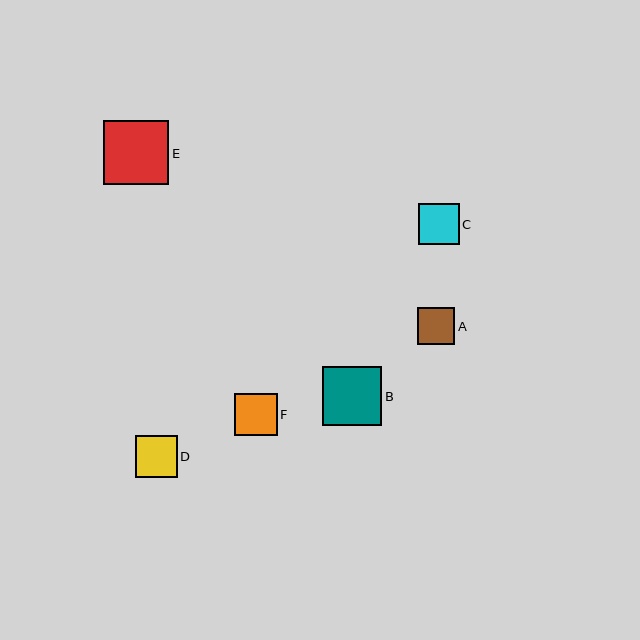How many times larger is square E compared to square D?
Square E is approximately 1.6 times the size of square D.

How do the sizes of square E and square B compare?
Square E and square B are approximately the same size.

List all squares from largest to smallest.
From largest to smallest: E, B, F, D, C, A.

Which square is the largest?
Square E is the largest with a size of approximately 65 pixels.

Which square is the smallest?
Square A is the smallest with a size of approximately 37 pixels.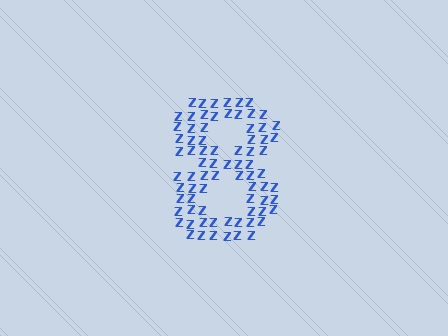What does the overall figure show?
The overall figure shows the digit 8.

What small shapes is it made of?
It is made of small letter Z's.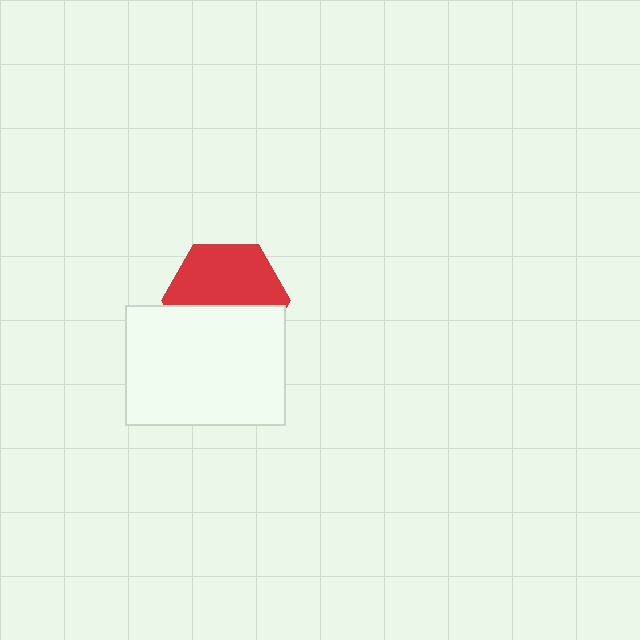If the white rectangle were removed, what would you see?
You would see the complete red hexagon.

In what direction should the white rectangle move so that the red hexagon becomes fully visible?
The white rectangle should move down. That is the shortest direction to clear the overlap and leave the red hexagon fully visible.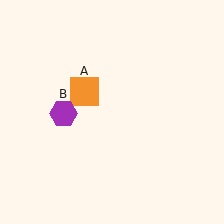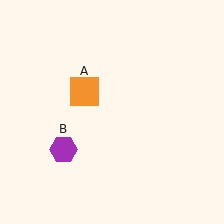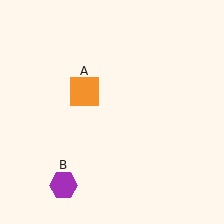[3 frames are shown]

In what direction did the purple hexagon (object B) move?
The purple hexagon (object B) moved down.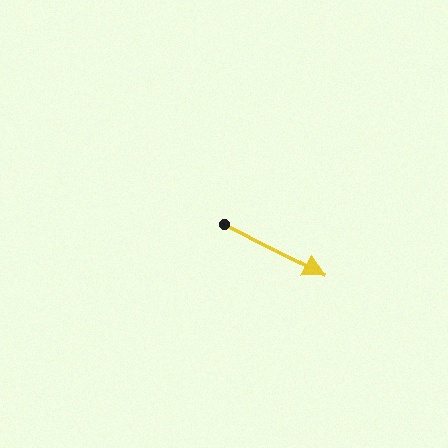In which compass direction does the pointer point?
Southeast.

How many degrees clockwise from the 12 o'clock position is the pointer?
Approximately 117 degrees.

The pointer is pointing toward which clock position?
Roughly 4 o'clock.